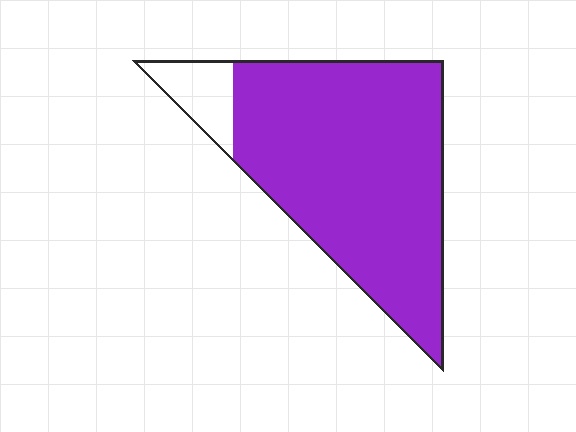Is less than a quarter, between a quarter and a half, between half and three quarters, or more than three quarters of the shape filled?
More than three quarters.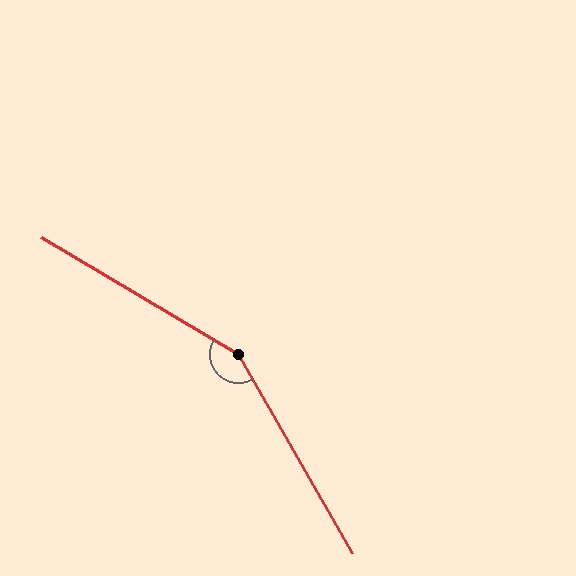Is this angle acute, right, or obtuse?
It is obtuse.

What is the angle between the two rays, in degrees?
Approximately 151 degrees.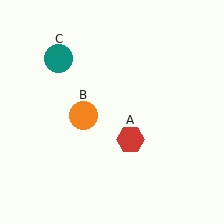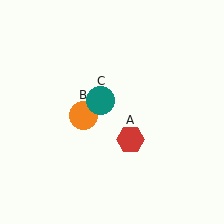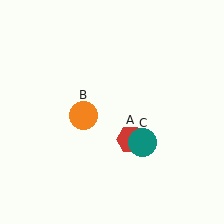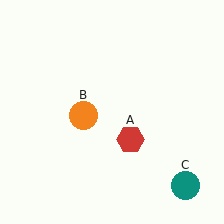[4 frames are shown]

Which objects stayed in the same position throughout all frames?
Red hexagon (object A) and orange circle (object B) remained stationary.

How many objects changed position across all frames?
1 object changed position: teal circle (object C).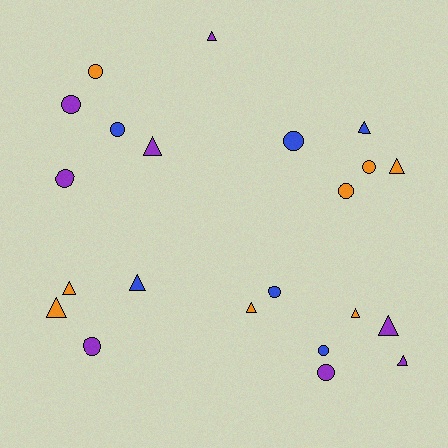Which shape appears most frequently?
Circle, with 11 objects.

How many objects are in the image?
There are 22 objects.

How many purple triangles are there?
There are 4 purple triangles.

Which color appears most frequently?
Purple, with 8 objects.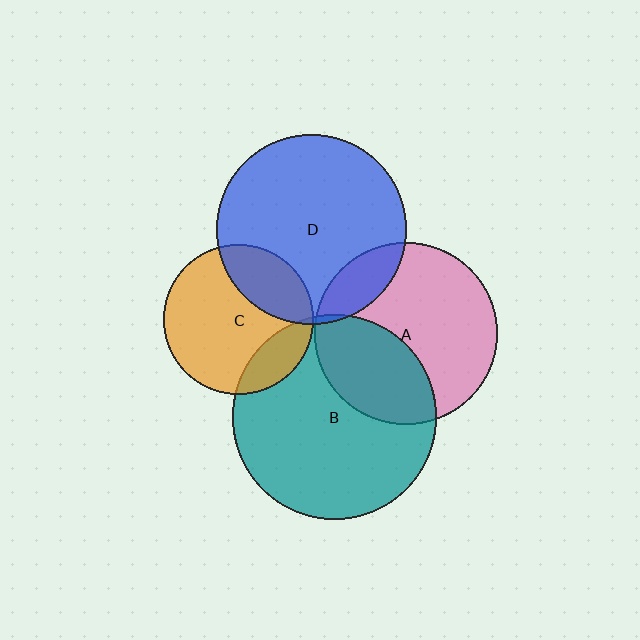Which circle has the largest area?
Circle B (teal).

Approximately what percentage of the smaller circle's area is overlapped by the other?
Approximately 15%.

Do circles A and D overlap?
Yes.